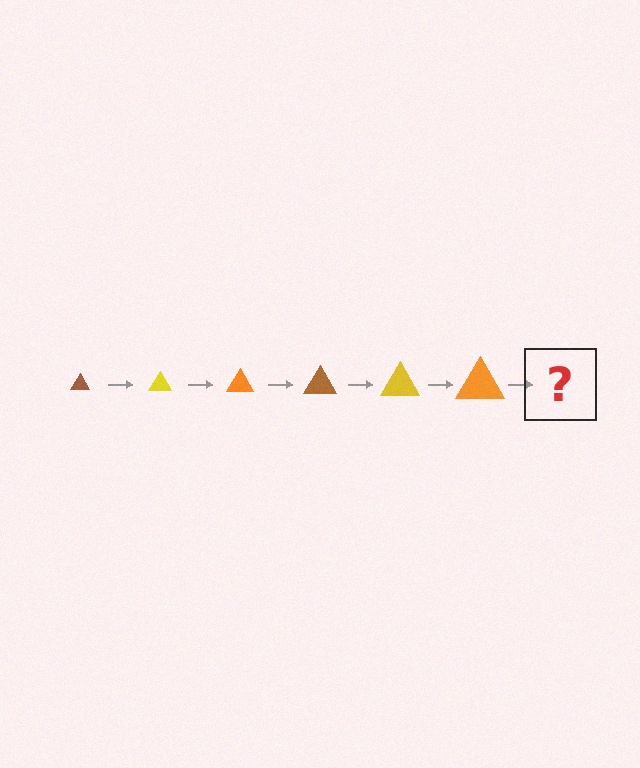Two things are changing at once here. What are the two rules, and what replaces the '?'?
The two rules are that the triangle grows larger each step and the color cycles through brown, yellow, and orange. The '?' should be a brown triangle, larger than the previous one.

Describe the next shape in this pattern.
It should be a brown triangle, larger than the previous one.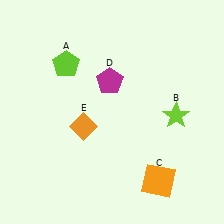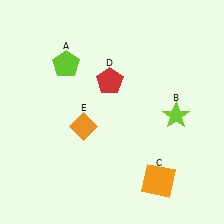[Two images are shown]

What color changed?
The pentagon (D) changed from magenta in Image 1 to red in Image 2.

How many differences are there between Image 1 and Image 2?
There is 1 difference between the two images.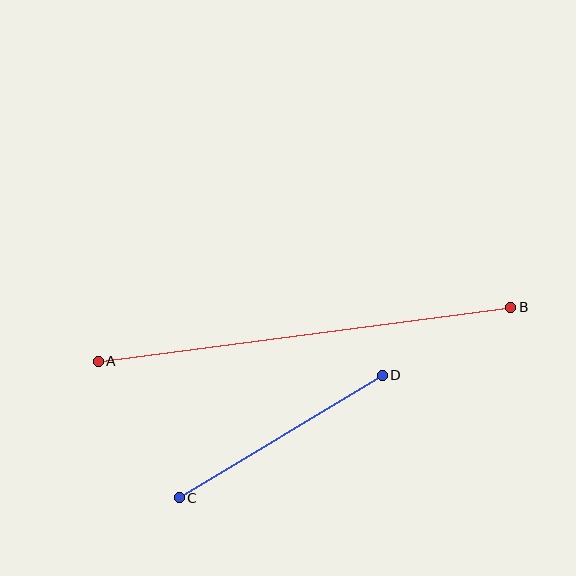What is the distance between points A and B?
The distance is approximately 416 pixels.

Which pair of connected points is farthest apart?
Points A and B are farthest apart.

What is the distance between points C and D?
The distance is approximately 237 pixels.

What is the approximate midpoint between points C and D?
The midpoint is at approximately (281, 437) pixels.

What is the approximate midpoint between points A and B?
The midpoint is at approximately (305, 334) pixels.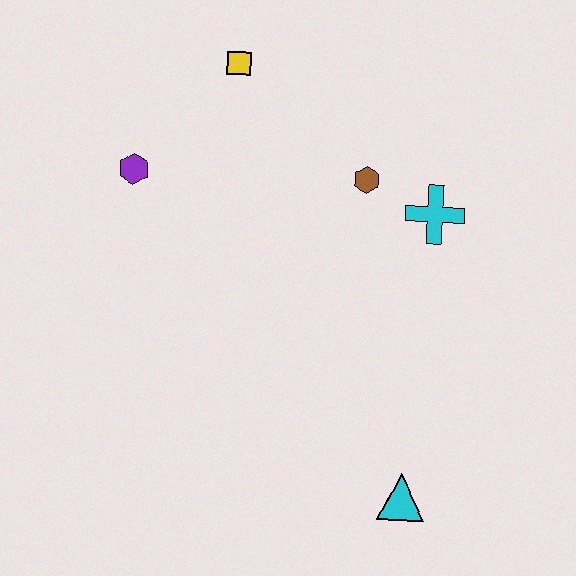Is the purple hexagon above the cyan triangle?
Yes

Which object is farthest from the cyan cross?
The purple hexagon is farthest from the cyan cross.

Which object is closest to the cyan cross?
The brown hexagon is closest to the cyan cross.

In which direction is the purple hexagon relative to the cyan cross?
The purple hexagon is to the left of the cyan cross.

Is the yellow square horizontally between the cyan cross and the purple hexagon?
Yes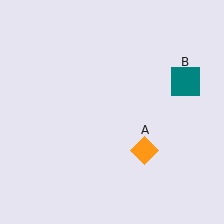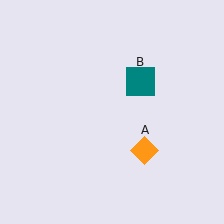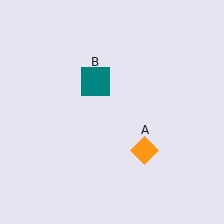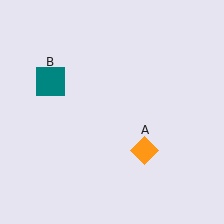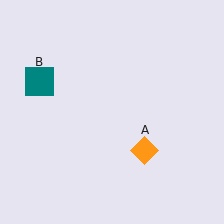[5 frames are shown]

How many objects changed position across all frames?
1 object changed position: teal square (object B).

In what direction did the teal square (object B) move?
The teal square (object B) moved left.